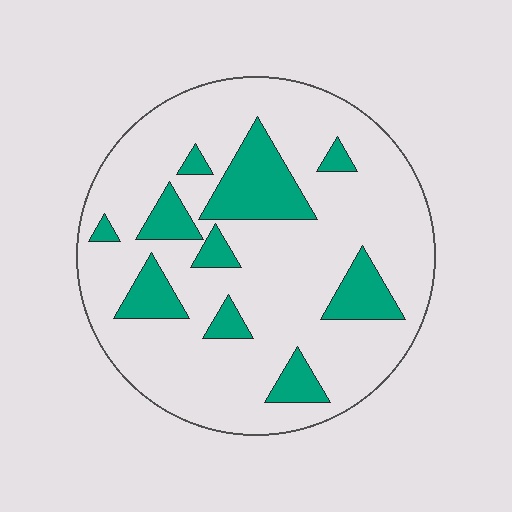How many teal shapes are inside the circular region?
10.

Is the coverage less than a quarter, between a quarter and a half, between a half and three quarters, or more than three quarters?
Less than a quarter.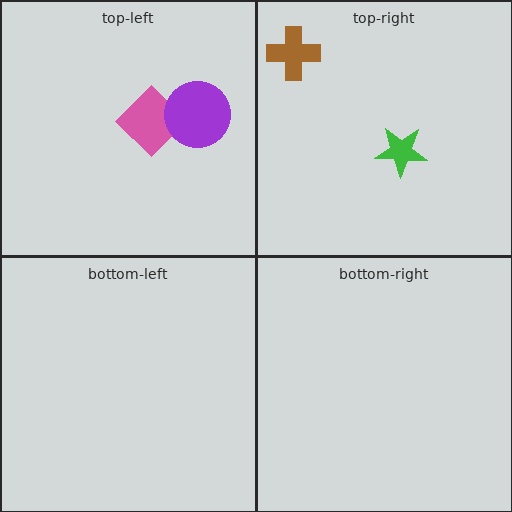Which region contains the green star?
The top-right region.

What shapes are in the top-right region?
The brown cross, the green star.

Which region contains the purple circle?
The top-left region.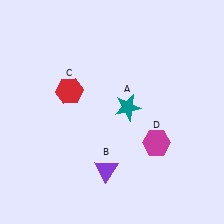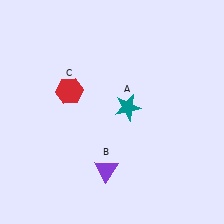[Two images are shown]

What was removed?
The magenta hexagon (D) was removed in Image 2.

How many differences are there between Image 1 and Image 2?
There is 1 difference between the two images.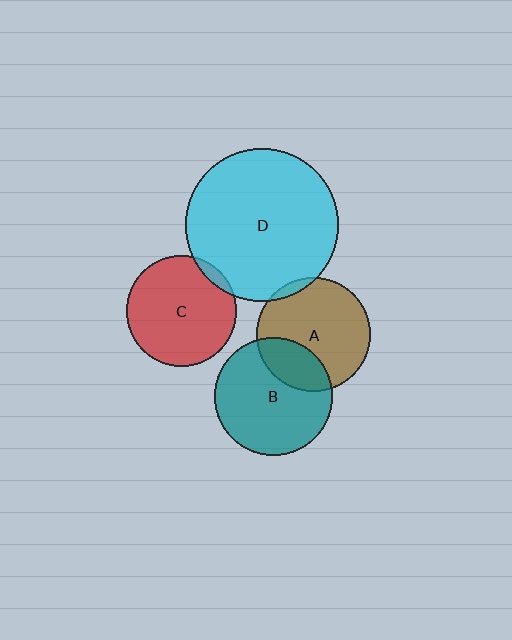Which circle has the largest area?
Circle D (cyan).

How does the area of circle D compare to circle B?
Approximately 1.7 times.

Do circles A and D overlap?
Yes.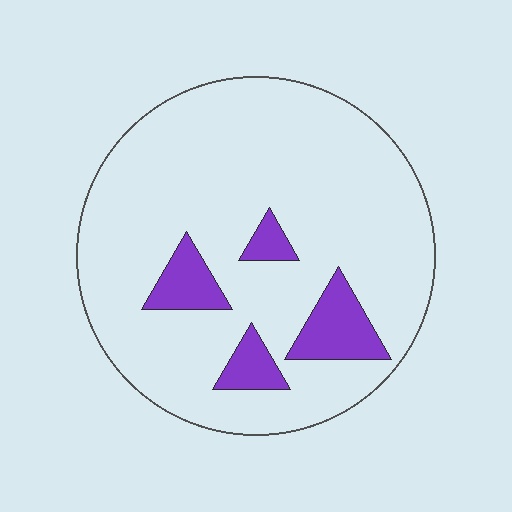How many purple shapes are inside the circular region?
4.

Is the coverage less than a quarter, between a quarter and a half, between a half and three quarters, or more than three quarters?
Less than a quarter.